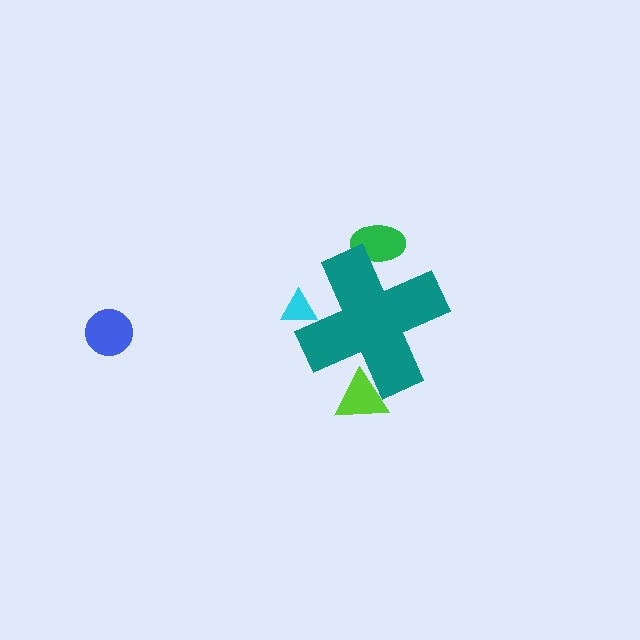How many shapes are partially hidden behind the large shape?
3 shapes are partially hidden.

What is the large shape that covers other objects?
A teal cross.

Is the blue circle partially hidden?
No, the blue circle is fully visible.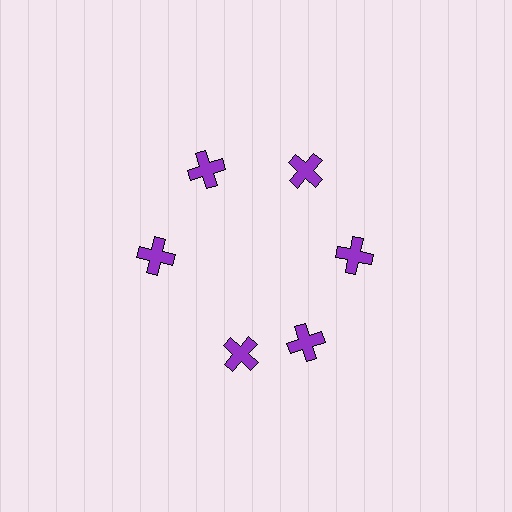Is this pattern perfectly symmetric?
No. The 6 purple crosses are arranged in a ring, but one element near the 7 o'clock position is rotated out of alignment along the ring, breaking the 6-fold rotational symmetry.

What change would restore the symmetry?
The symmetry would be restored by rotating it back into even spacing with its neighbors so that all 6 crosses sit at equal angles and equal distance from the center.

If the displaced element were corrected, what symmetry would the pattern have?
It would have 6-fold rotational symmetry — the pattern would map onto itself every 60 degrees.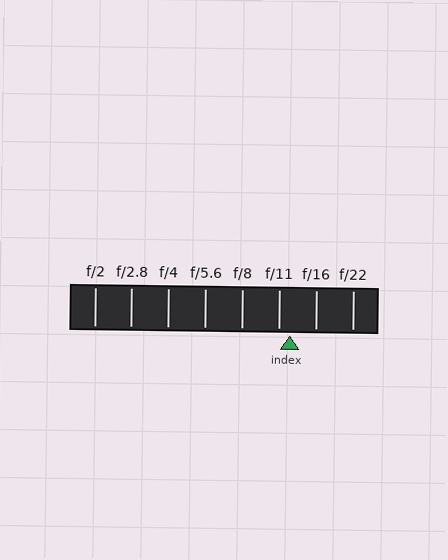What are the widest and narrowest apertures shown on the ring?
The widest aperture shown is f/2 and the narrowest is f/22.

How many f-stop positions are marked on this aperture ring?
There are 8 f-stop positions marked.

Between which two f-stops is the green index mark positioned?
The index mark is between f/11 and f/16.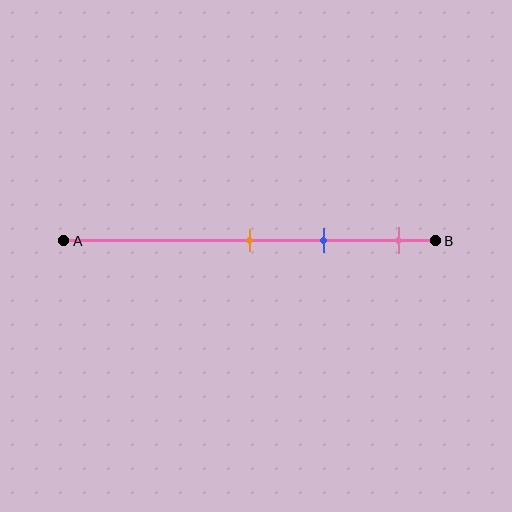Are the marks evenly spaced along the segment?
Yes, the marks are approximately evenly spaced.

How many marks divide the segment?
There are 3 marks dividing the segment.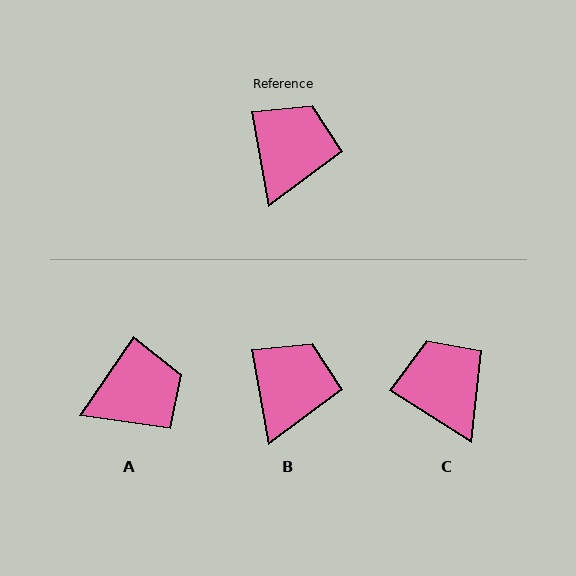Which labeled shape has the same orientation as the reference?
B.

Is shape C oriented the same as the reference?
No, it is off by about 47 degrees.